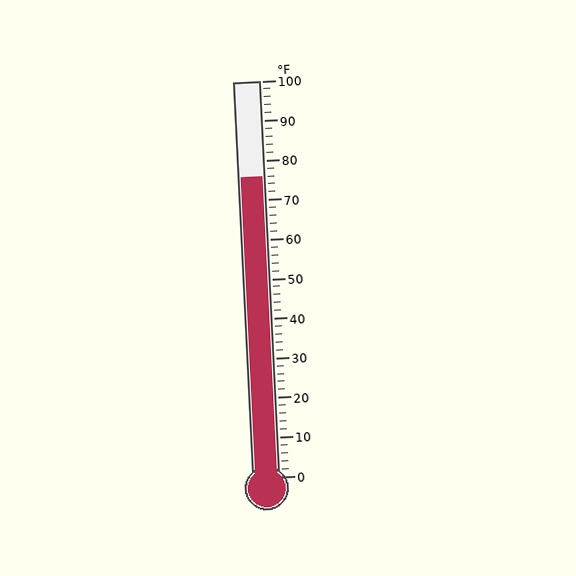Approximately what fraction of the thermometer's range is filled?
The thermometer is filled to approximately 75% of its range.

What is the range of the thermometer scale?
The thermometer scale ranges from 0°F to 100°F.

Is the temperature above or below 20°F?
The temperature is above 20°F.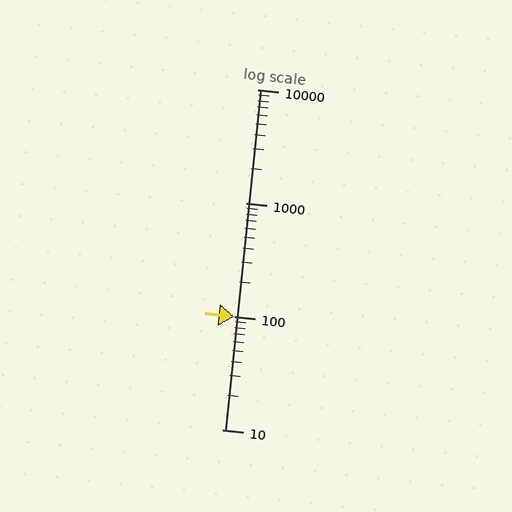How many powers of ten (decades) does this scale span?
The scale spans 3 decades, from 10 to 10000.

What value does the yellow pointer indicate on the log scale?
The pointer indicates approximately 100.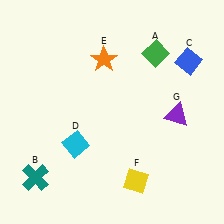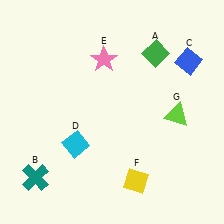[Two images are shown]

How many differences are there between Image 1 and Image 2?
There are 2 differences between the two images.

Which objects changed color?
E changed from orange to pink. G changed from purple to lime.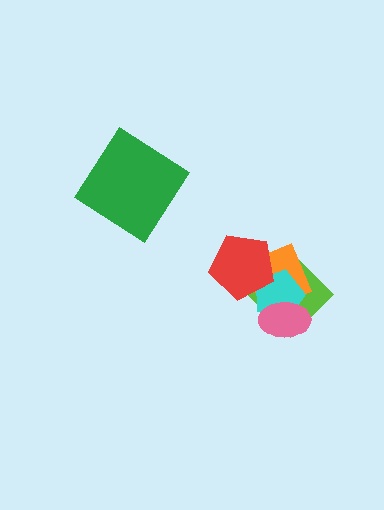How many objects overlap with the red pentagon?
3 objects overlap with the red pentagon.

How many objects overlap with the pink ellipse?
3 objects overlap with the pink ellipse.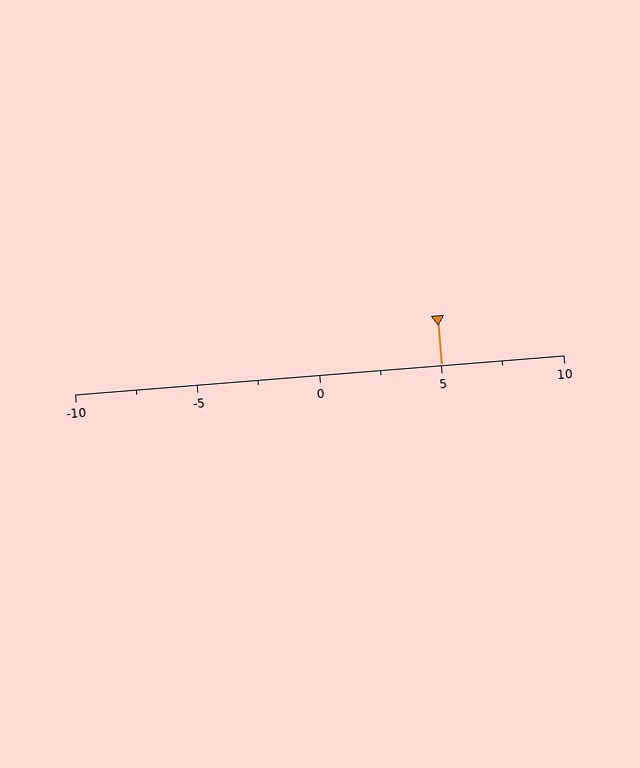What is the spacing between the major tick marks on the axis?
The major ticks are spaced 5 apart.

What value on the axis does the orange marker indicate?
The marker indicates approximately 5.